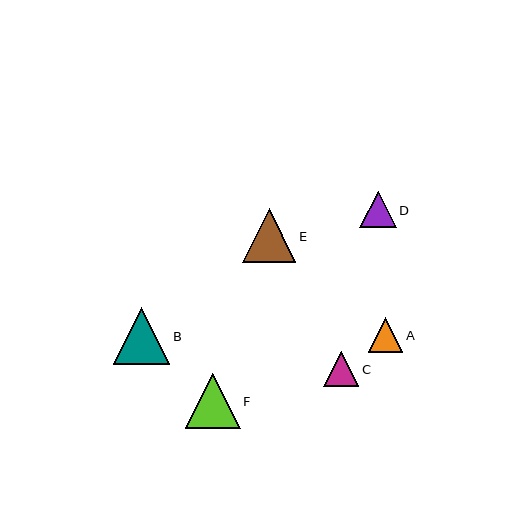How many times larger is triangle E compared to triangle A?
Triangle E is approximately 1.6 times the size of triangle A.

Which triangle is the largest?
Triangle B is the largest with a size of approximately 57 pixels.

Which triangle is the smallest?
Triangle A is the smallest with a size of approximately 35 pixels.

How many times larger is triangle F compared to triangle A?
Triangle F is approximately 1.6 times the size of triangle A.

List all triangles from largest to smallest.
From largest to smallest: B, F, E, D, C, A.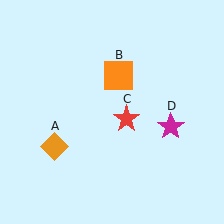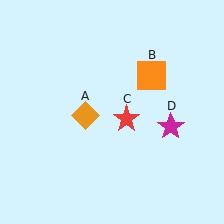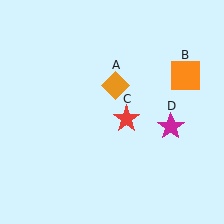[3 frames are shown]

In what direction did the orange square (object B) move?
The orange square (object B) moved right.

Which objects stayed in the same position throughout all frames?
Red star (object C) and magenta star (object D) remained stationary.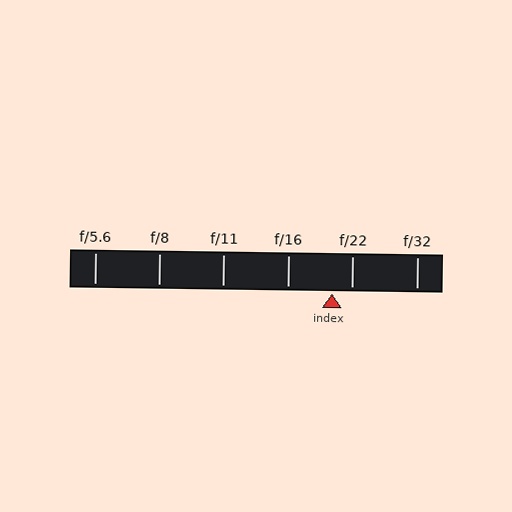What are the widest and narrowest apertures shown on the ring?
The widest aperture shown is f/5.6 and the narrowest is f/32.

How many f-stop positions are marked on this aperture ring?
There are 6 f-stop positions marked.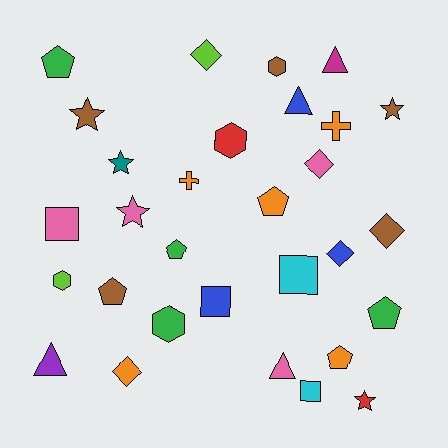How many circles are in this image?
There are no circles.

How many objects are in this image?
There are 30 objects.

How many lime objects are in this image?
There are 2 lime objects.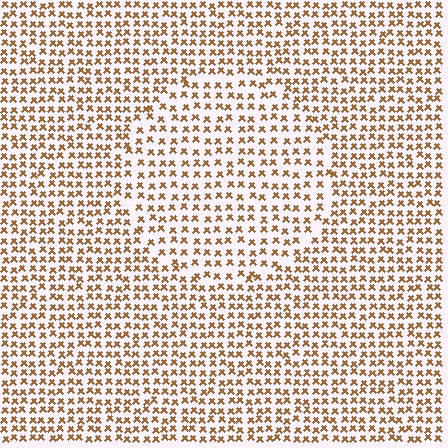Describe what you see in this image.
The image contains small brown elements arranged at two different densities. A circle-shaped region is visible where the elements are less densely packed than the surrounding area.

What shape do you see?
I see a circle.